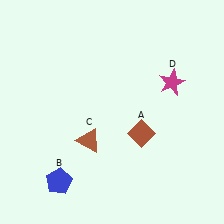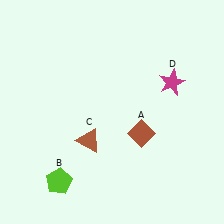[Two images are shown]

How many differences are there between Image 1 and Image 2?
There is 1 difference between the two images.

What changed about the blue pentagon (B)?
In Image 1, B is blue. In Image 2, it changed to lime.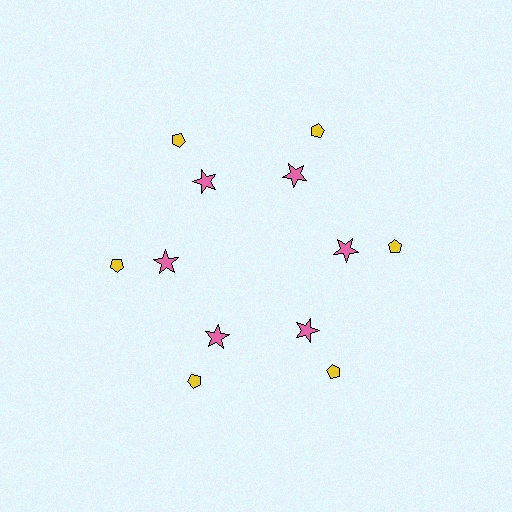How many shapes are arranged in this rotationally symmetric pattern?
There are 12 shapes, arranged in 6 groups of 2.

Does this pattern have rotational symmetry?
Yes, this pattern has 6-fold rotational symmetry. It looks the same after rotating 60 degrees around the center.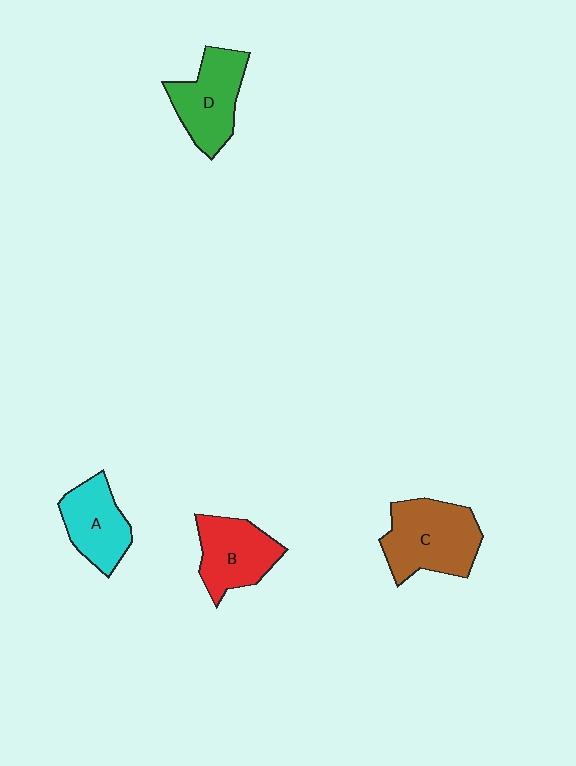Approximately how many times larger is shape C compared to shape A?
Approximately 1.4 times.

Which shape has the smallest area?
Shape A (cyan).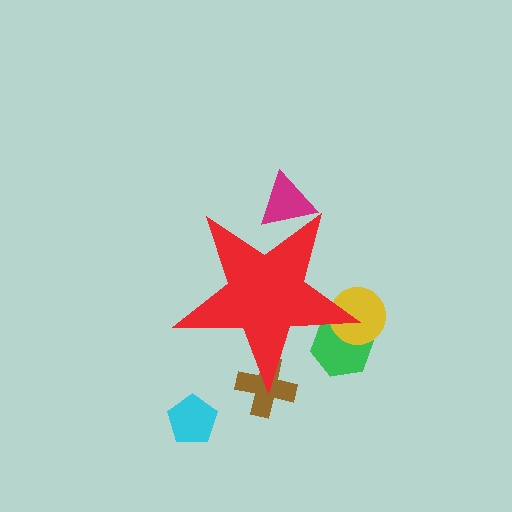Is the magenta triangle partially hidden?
Yes, the magenta triangle is partially hidden behind the red star.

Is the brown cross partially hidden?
Yes, the brown cross is partially hidden behind the red star.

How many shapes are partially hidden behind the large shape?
4 shapes are partially hidden.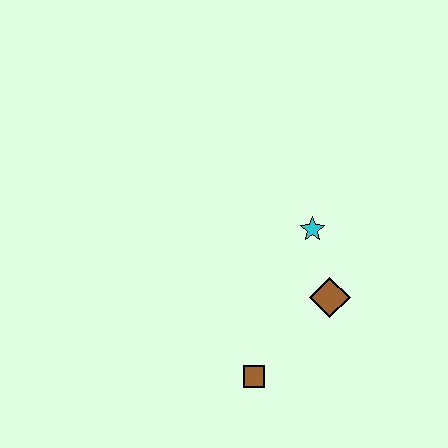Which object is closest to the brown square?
The brown diamond is closest to the brown square.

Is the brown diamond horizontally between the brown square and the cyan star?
No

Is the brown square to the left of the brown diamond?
Yes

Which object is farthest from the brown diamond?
The brown square is farthest from the brown diamond.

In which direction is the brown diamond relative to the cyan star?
The brown diamond is below the cyan star.